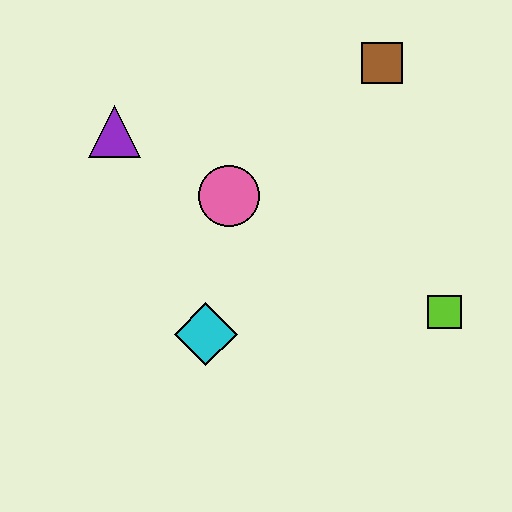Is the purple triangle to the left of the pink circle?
Yes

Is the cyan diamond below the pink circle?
Yes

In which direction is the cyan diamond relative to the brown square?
The cyan diamond is below the brown square.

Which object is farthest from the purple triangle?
The lime square is farthest from the purple triangle.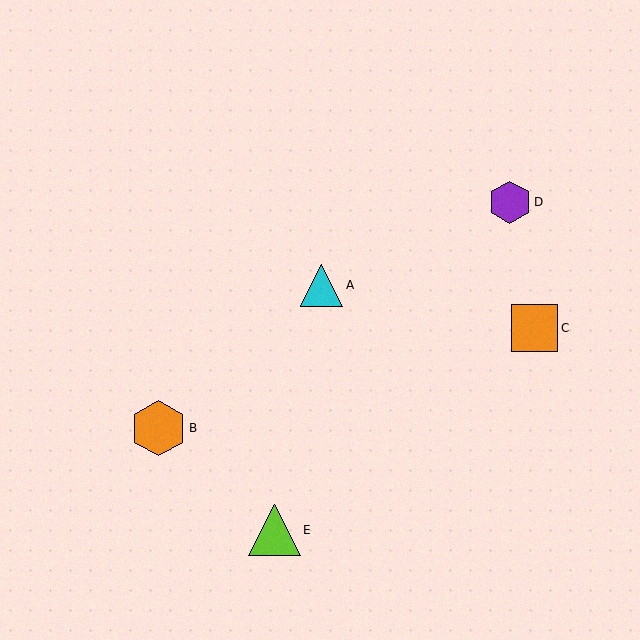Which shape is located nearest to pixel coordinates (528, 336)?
The orange square (labeled C) at (534, 328) is nearest to that location.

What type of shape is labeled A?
Shape A is a cyan triangle.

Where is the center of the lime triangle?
The center of the lime triangle is at (274, 530).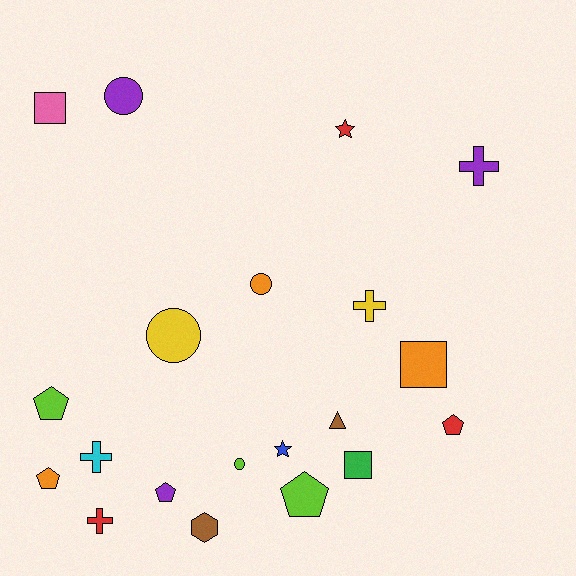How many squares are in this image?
There are 3 squares.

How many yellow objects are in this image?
There are 2 yellow objects.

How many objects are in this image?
There are 20 objects.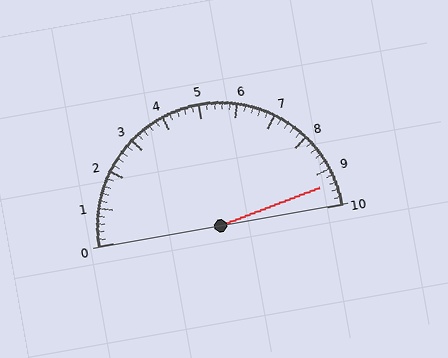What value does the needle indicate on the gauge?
The needle indicates approximately 9.4.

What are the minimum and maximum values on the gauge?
The gauge ranges from 0 to 10.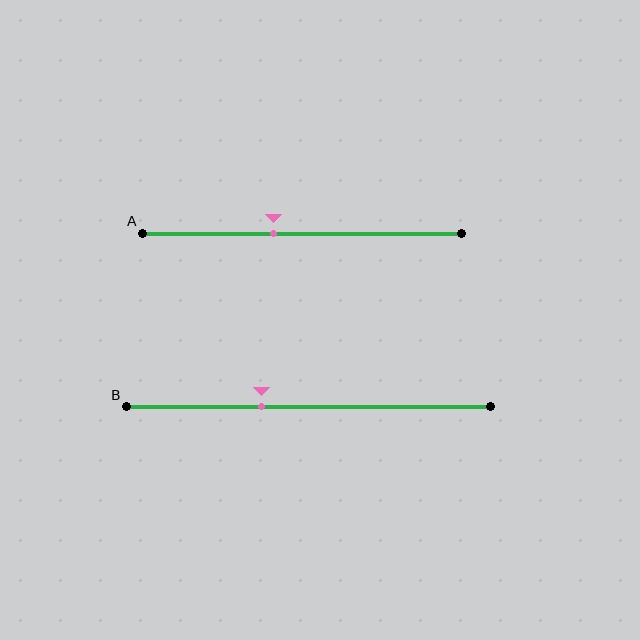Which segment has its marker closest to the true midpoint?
Segment A has its marker closest to the true midpoint.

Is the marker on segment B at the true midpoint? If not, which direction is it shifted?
No, the marker on segment B is shifted to the left by about 13% of the segment length.